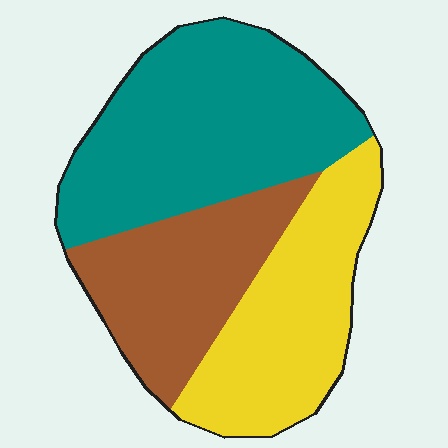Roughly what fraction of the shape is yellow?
Yellow covers roughly 30% of the shape.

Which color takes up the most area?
Teal, at roughly 45%.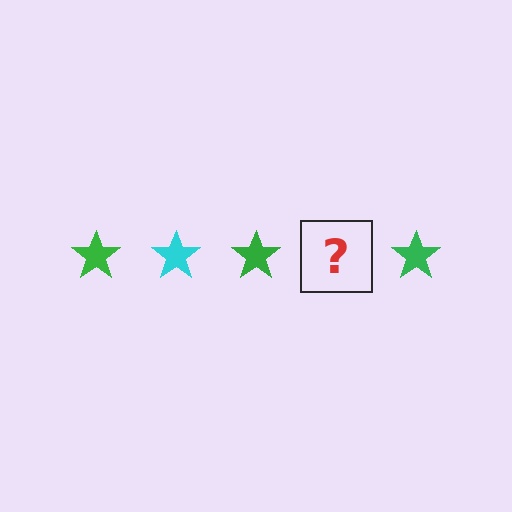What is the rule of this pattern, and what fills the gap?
The rule is that the pattern cycles through green, cyan stars. The gap should be filled with a cyan star.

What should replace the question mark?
The question mark should be replaced with a cyan star.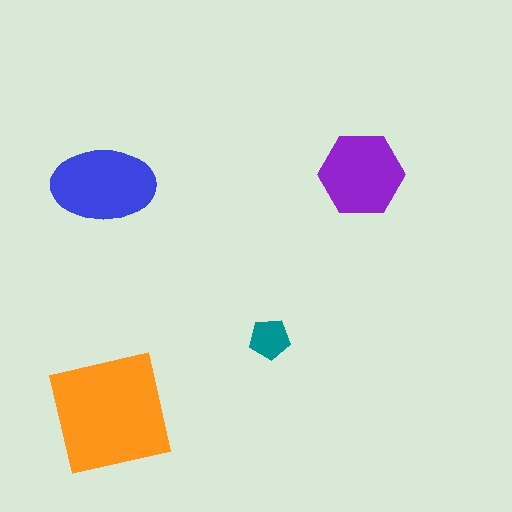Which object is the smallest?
The teal pentagon.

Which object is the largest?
The orange square.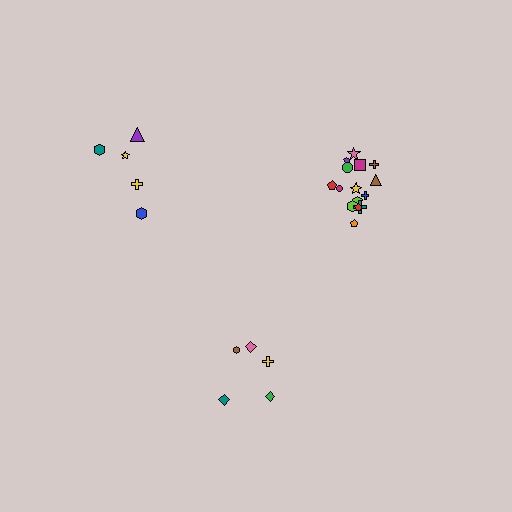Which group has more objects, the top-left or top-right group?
The top-right group.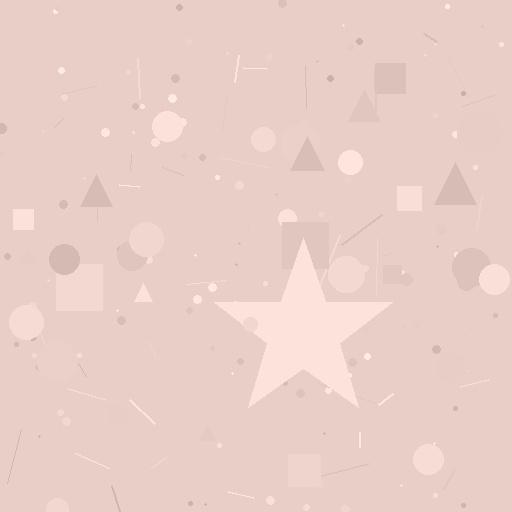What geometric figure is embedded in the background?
A star is embedded in the background.